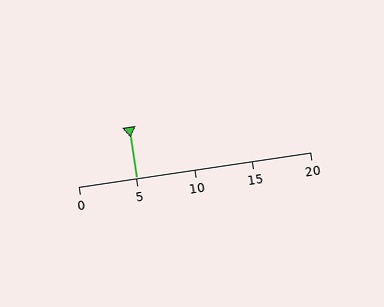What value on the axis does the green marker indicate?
The marker indicates approximately 5.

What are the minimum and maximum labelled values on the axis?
The axis runs from 0 to 20.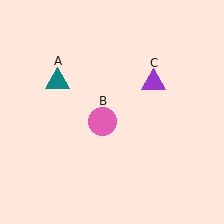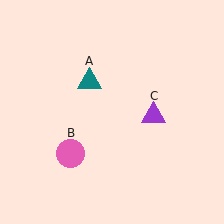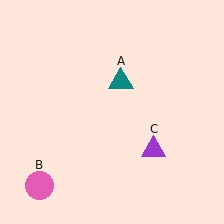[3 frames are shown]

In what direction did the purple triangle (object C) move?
The purple triangle (object C) moved down.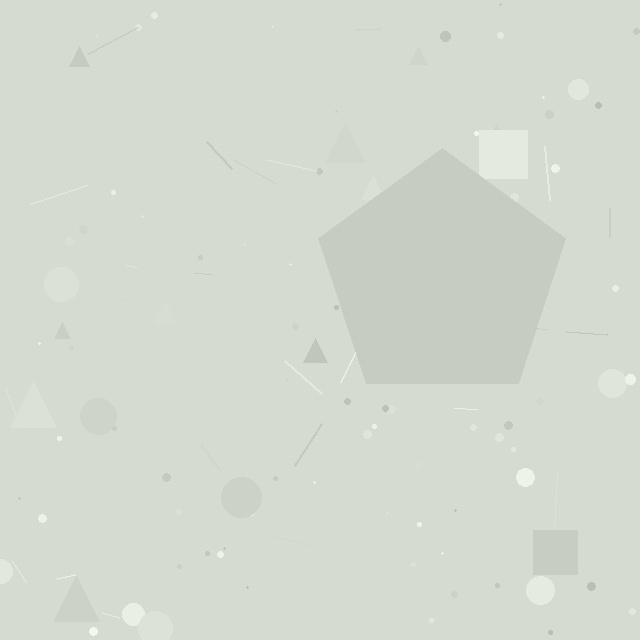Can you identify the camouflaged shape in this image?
The camouflaged shape is a pentagon.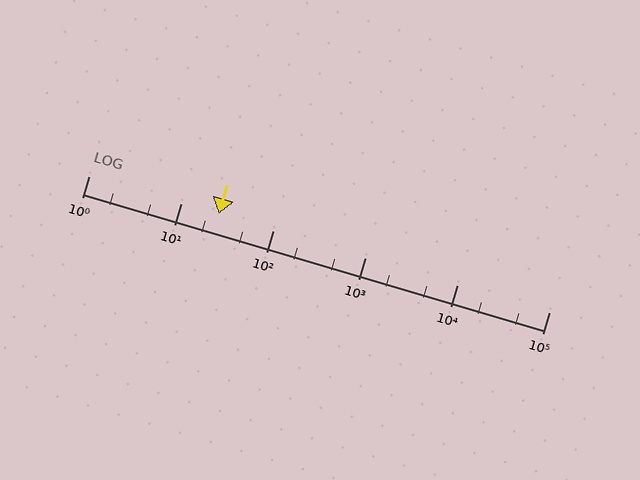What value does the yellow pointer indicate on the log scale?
The pointer indicates approximately 26.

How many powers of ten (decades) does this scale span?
The scale spans 5 decades, from 1 to 100000.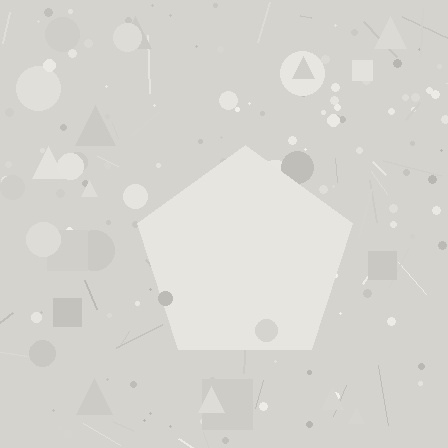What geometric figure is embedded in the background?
A pentagon is embedded in the background.